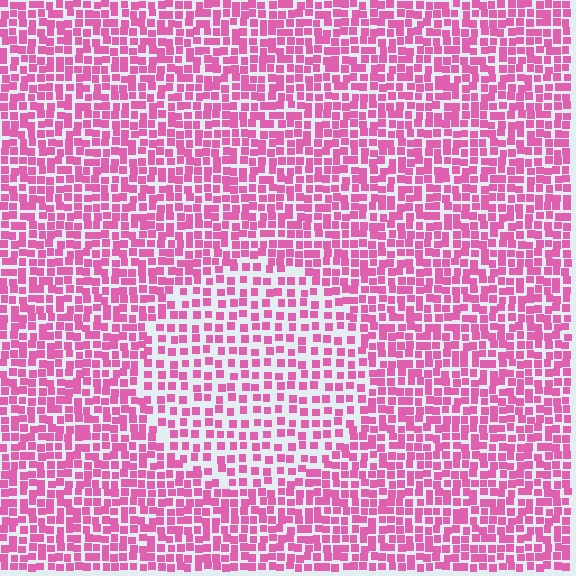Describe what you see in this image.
The image contains small pink elements arranged at two different densities. A circle-shaped region is visible where the elements are less densely packed than the surrounding area.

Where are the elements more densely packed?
The elements are more densely packed outside the circle boundary.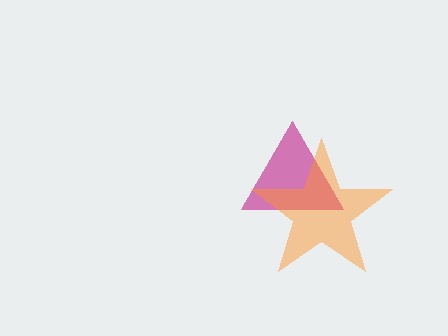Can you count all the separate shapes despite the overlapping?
Yes, there are 2 separate shapes.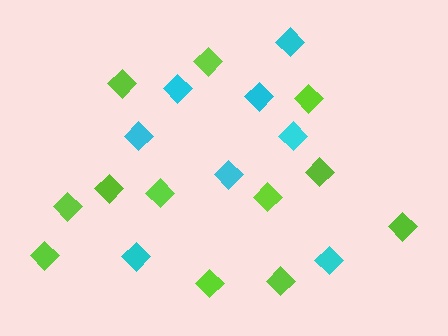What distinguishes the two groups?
There are 2 groups: one group of cyan diamonds (8) and one group of lime diamonds (12).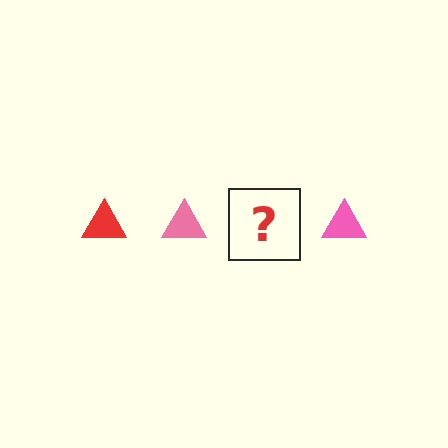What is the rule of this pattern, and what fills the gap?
The rule is that the pattern cycles through red, pink triangles. The gap should be filled with a red triangle.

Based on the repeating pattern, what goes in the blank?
The blank should be a red triangle.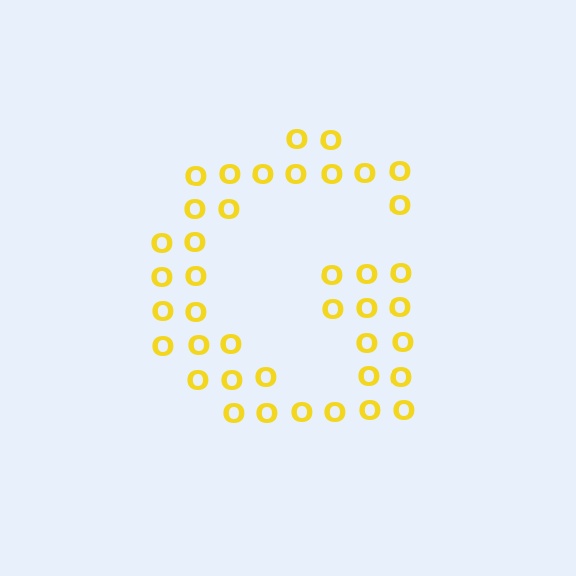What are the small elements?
The small elements are letter O's.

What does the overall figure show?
The overall figure shows the letter G.